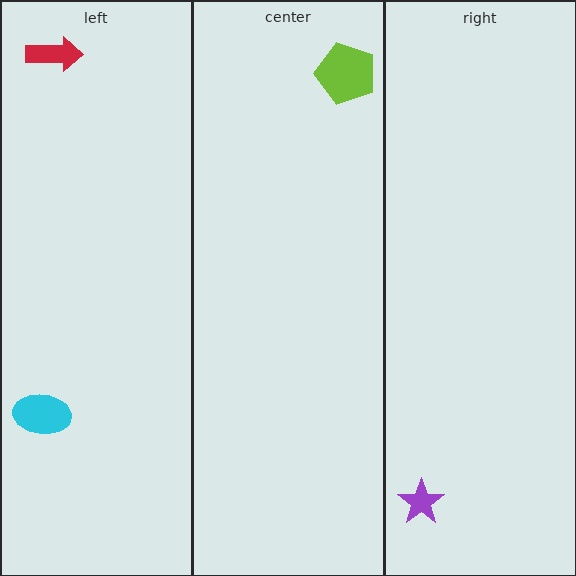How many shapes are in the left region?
2.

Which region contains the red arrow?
The left region.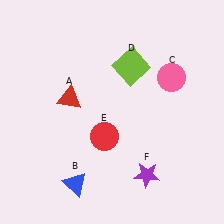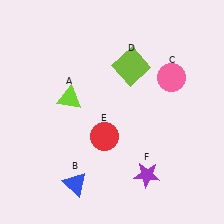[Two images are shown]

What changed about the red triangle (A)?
In Image 1, A is red. In Image 2, it changed to lime.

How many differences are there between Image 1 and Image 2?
There is 1 difference between the two images.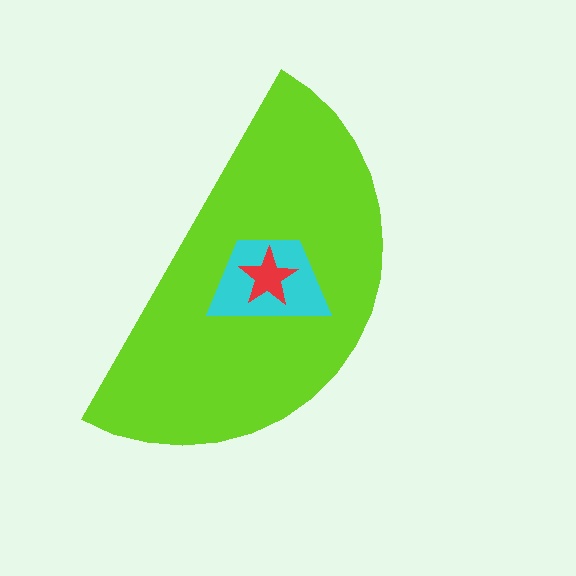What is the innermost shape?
The red star.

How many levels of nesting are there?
3.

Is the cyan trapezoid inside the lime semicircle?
Yes.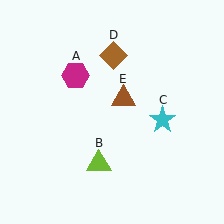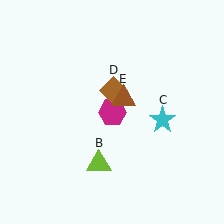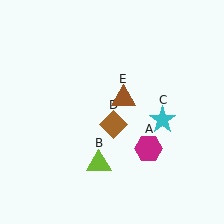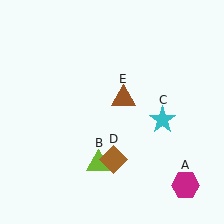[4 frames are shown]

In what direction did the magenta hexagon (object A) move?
The magenta hexagon (object A) moved down and to the right.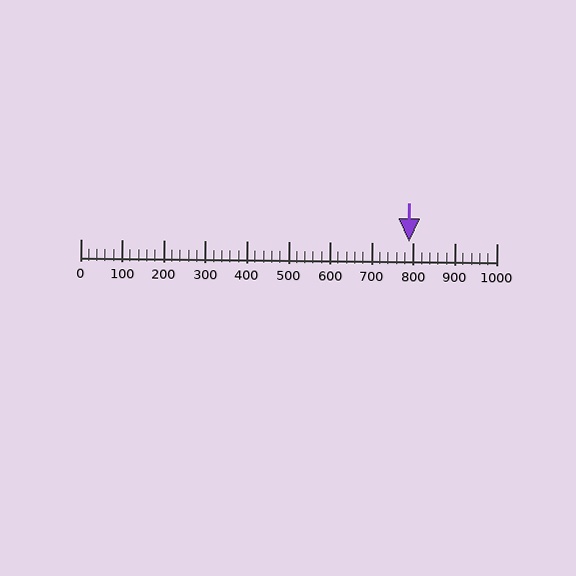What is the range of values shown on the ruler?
The ruler shows values from 0 to 1000.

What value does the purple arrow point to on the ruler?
The purple arrow points to approximately 790.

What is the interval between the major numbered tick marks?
The major tick marks are spaced 100 units apart.